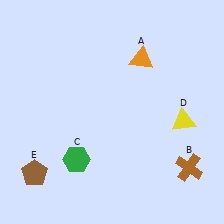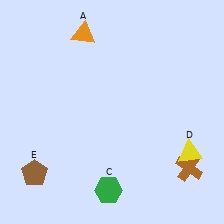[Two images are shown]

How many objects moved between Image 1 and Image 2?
3 objects moved between the two images.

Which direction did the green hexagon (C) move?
The green hexagon (C) moved right.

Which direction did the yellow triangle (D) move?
The yellow triangle (D) moved down.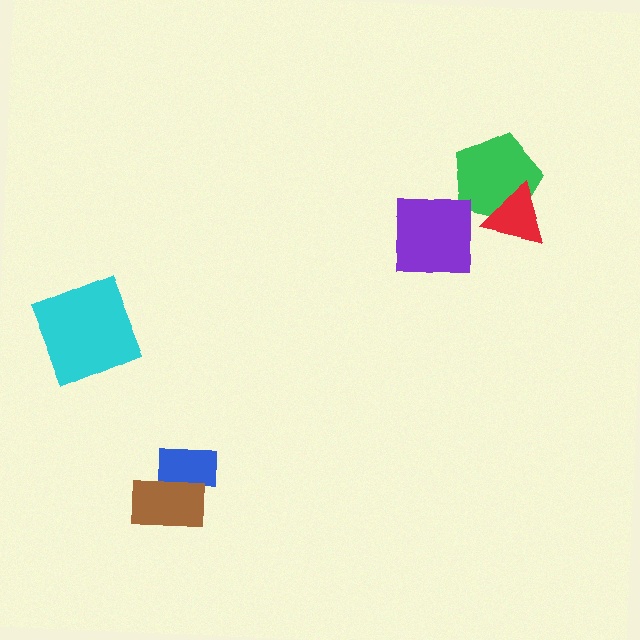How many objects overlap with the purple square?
0 objects overlap with the purple square.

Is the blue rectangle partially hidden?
Yes, it is partially covered by another shape.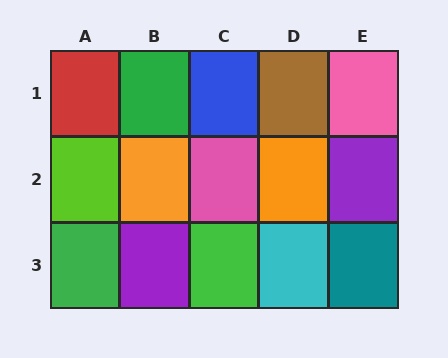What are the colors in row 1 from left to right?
Red, green, blue, brown, pink.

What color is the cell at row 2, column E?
Purple.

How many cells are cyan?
1 cell is cyan.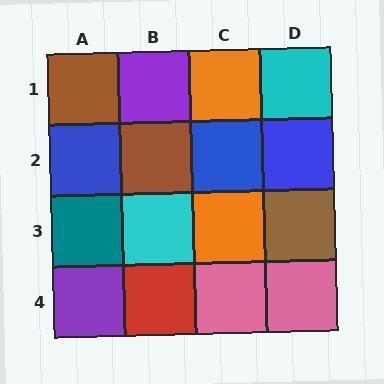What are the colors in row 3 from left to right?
Teal, cyan, orange, brown.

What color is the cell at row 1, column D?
Cyan.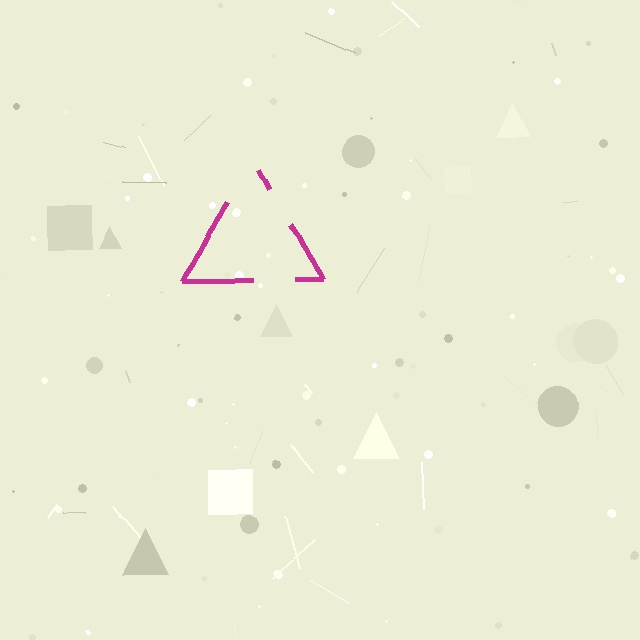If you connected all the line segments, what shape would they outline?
They would outline a triangle.